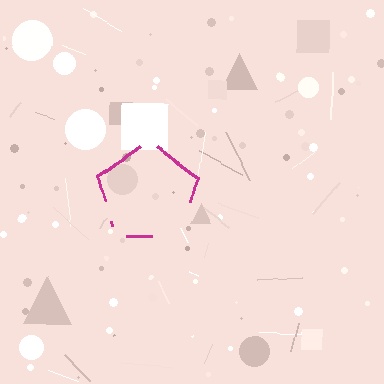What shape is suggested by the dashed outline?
The dashed outline suggests a pentagon.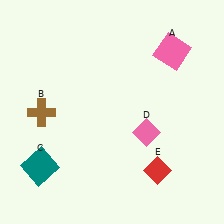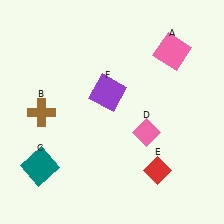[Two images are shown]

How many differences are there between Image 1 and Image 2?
There is 1 difference between the two images.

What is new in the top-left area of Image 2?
A purple square (F) was added in the top-left area of Image 2.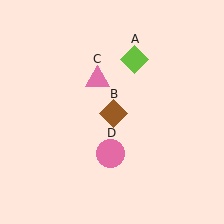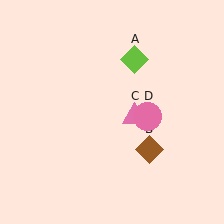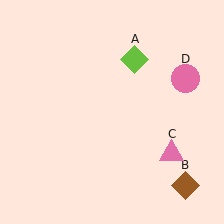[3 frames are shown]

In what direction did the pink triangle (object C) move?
The pink triangle (object C) moved down and to the right.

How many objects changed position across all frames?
3 objects changed position: brown diamond (object B), pink triangle (object C), pink circle (object D).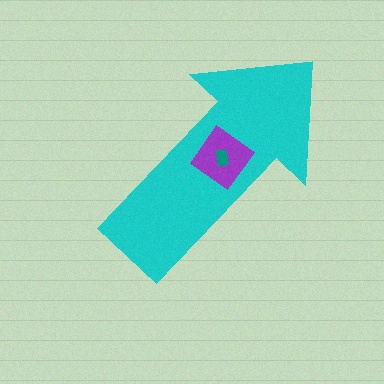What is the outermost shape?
The cyan arrow.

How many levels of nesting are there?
3.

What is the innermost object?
The teal rectangle.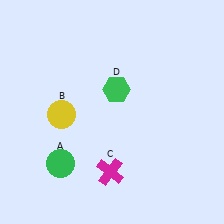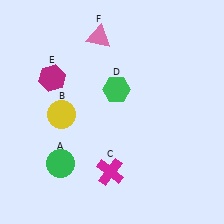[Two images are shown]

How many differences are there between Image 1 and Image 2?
There are 2 differences between the two images.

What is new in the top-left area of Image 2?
A pink triangle (F) was added in the top-left area of Image 2.